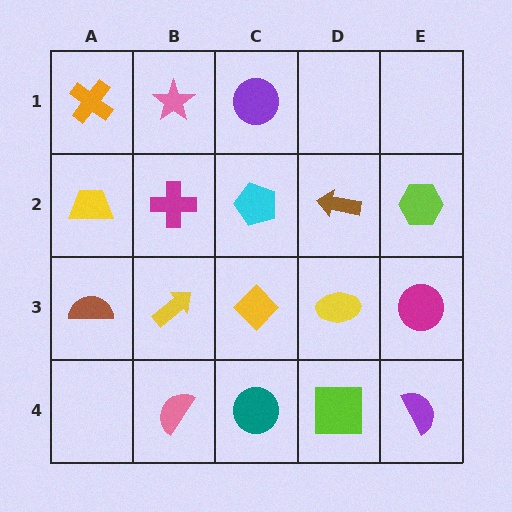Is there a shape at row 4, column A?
No, that cell is empty.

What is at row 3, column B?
A yellow arrow.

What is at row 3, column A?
A brown semicircle.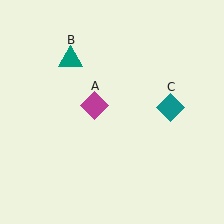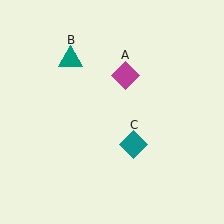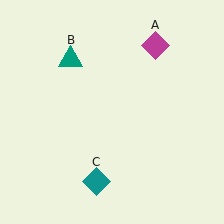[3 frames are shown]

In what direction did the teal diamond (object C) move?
The teal diamond (object C) moved down and to the left.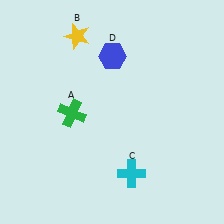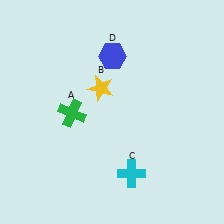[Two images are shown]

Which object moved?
The yellow star (B) moved down.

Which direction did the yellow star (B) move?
The yellow star (B) moved down.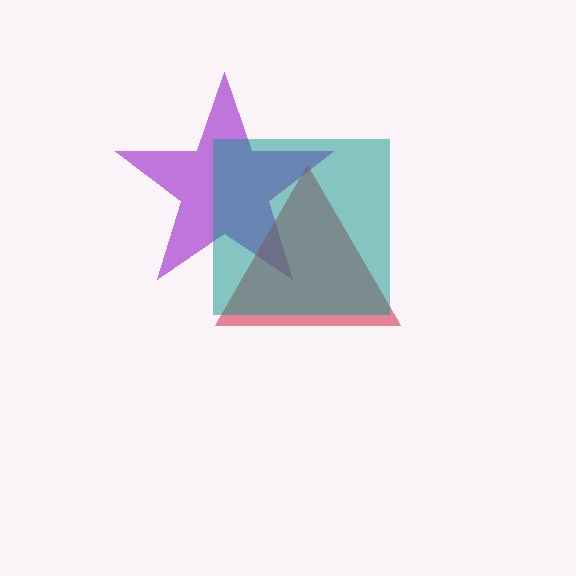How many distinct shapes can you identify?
There are 3 distinct shapes: a purple star, a red triangle, a teal square.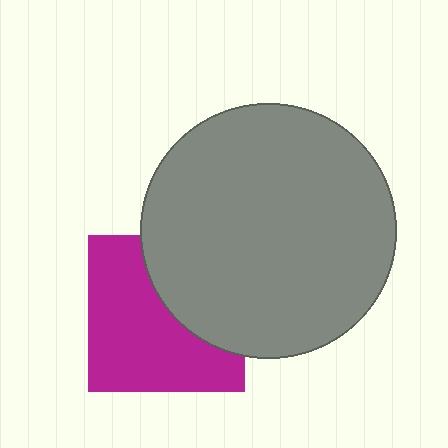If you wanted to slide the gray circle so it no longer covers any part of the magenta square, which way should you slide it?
Slide it right — that is the most direct way to separate the two shapes.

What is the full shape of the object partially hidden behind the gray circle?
The partially hidden object is a magenta square.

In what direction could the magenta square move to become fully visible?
The magenta square could move left. That would shift it out from behind the gray circle entirely.